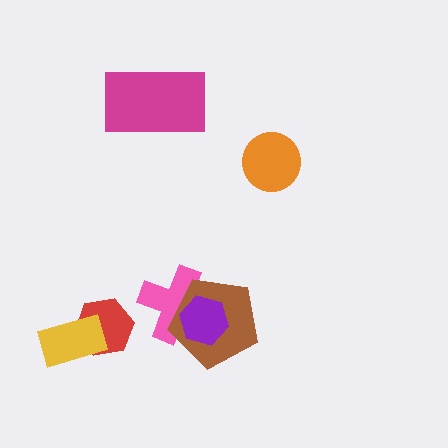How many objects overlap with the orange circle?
0 objects overlap with the orange circle.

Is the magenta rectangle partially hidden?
No, no other shape covers it.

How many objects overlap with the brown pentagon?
2 objects overlap with the brown pentagon.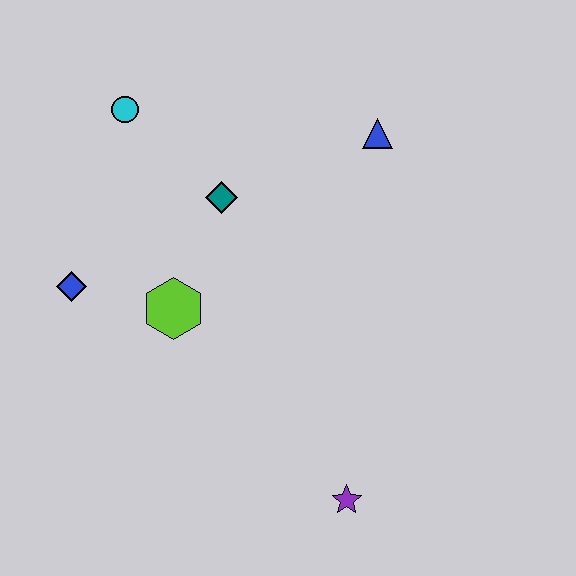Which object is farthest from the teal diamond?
The purple star is farthest from the teal diamond.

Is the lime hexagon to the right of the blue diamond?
Yes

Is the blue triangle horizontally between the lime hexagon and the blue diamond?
No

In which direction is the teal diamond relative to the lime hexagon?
The teal diamond is above the lime hexagon.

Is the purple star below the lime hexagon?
Yes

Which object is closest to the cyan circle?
The teal diamond is closest to the cyan circle.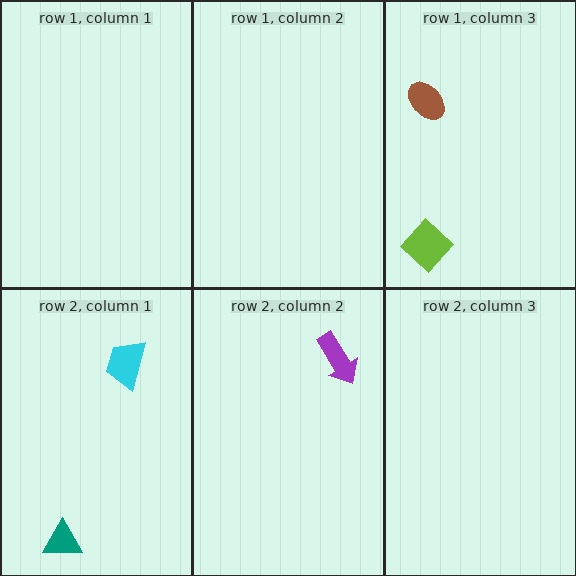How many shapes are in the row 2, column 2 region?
1.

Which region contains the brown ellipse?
The row 1, column 3 region.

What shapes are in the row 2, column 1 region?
The cyan trapezoid, the teal triangle.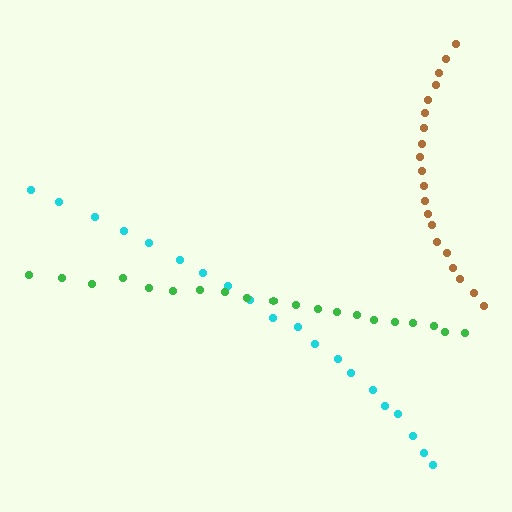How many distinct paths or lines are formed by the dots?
There are 3 distinct paths.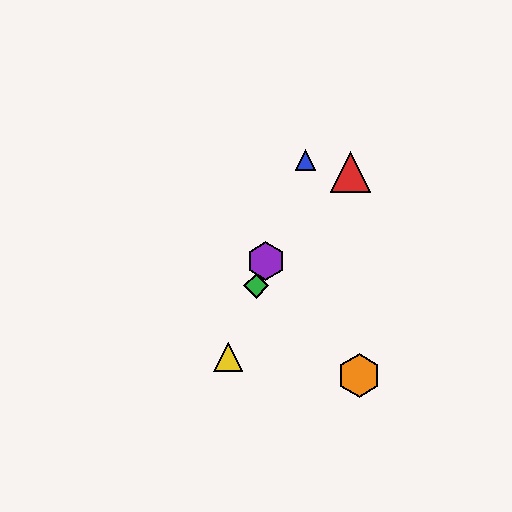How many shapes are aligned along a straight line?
4 shapes (the blue triangle, the green diamond, the yellow triangle, the purple hexagon) are aligned along a straight line.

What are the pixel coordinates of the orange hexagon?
The orange hexagon is at (359, 376).